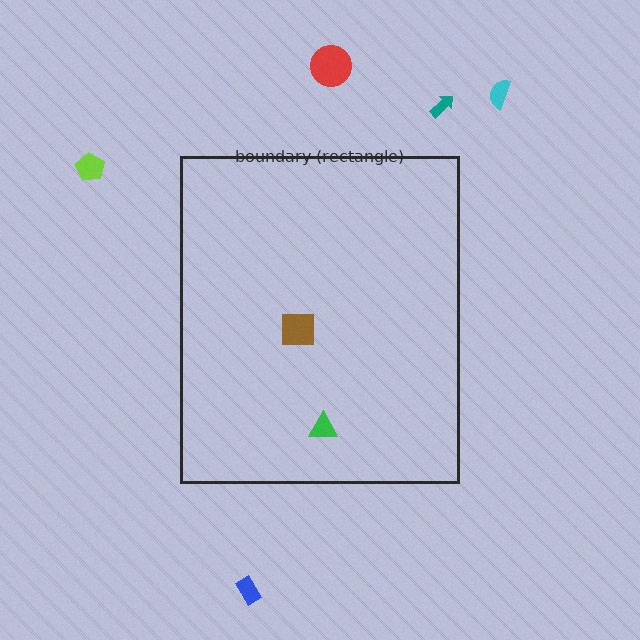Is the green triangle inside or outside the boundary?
Inside.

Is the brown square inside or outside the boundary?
Inside.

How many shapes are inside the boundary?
2 inside, 5 outside.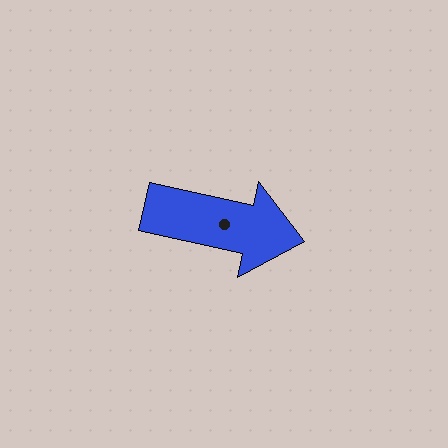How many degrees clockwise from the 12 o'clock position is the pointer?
Approximately 102 degrees.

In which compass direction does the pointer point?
East.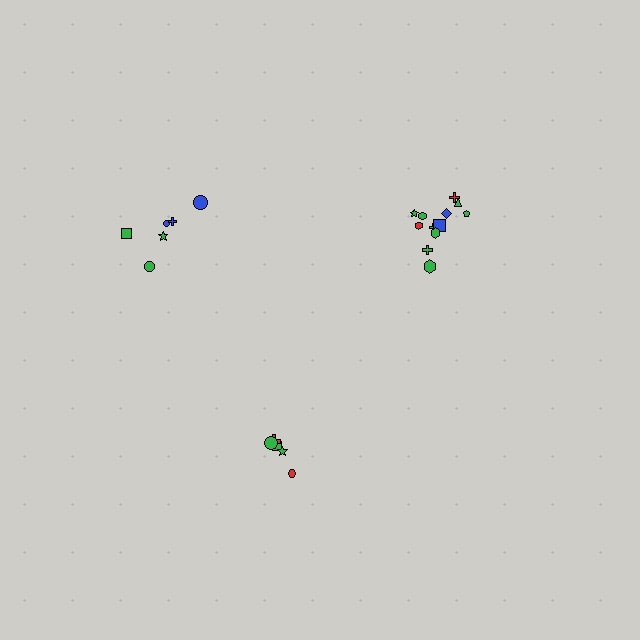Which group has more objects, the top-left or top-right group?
The top-right group.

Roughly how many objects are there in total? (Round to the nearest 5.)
Roughly 25 objects in total.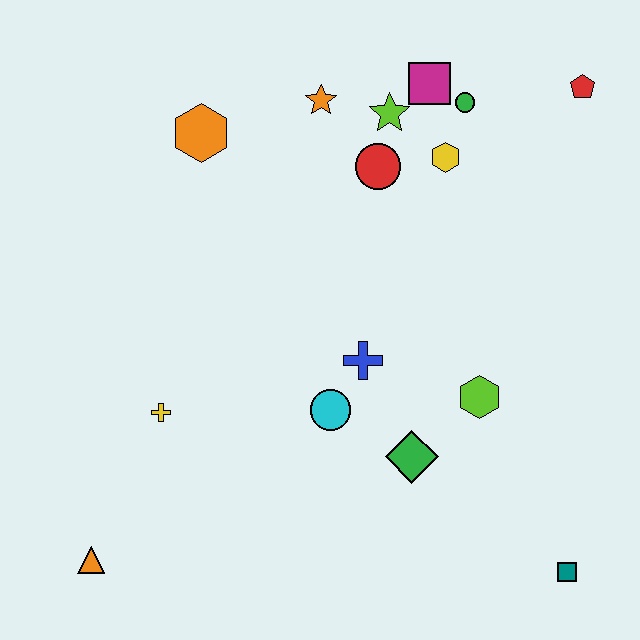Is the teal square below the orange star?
Yes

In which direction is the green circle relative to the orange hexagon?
The green circle is to the right of the orange hexagon.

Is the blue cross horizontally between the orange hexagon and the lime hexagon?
Yes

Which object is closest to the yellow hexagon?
The green circle is closest to the yellow hexagon.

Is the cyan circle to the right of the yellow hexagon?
No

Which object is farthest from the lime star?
The orange triangle is farthest from the lime star.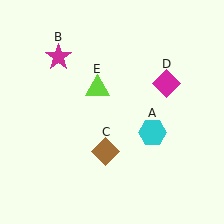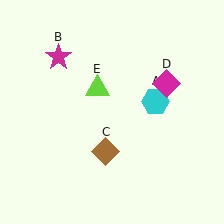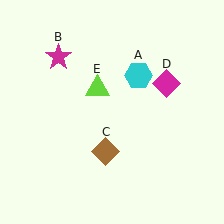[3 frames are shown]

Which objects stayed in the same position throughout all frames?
Magenta star (object B) and brown diamond (object C) and magenta diamond (object D) and lime triangle (object E) remained stationary.